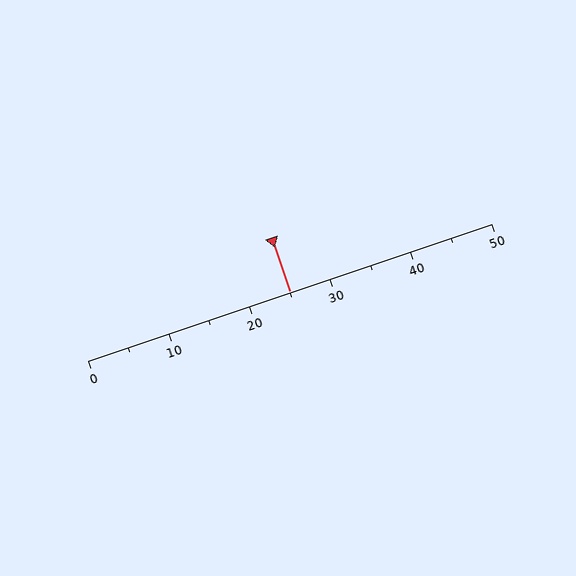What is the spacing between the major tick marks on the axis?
The major ticks are spaced 10 apart.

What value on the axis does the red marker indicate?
The marker indicates approximately 25.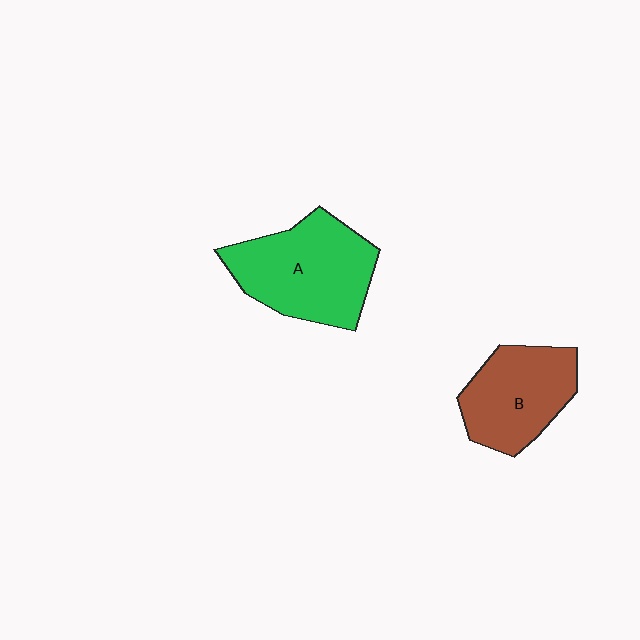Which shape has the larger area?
Shape A (green).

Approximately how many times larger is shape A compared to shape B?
Approximately 1.3 times.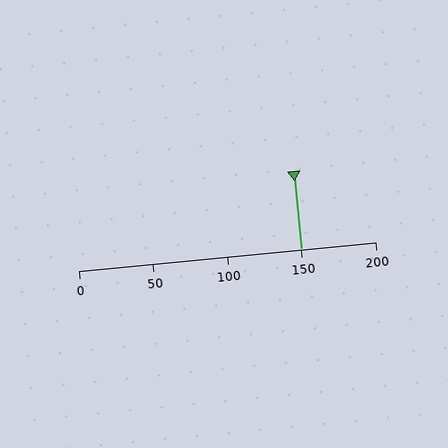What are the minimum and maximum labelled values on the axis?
The axis runs from 0 to 200.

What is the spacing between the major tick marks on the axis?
The major ticks are spaced 50 apart.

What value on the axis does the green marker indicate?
The marker indicates approximately 150.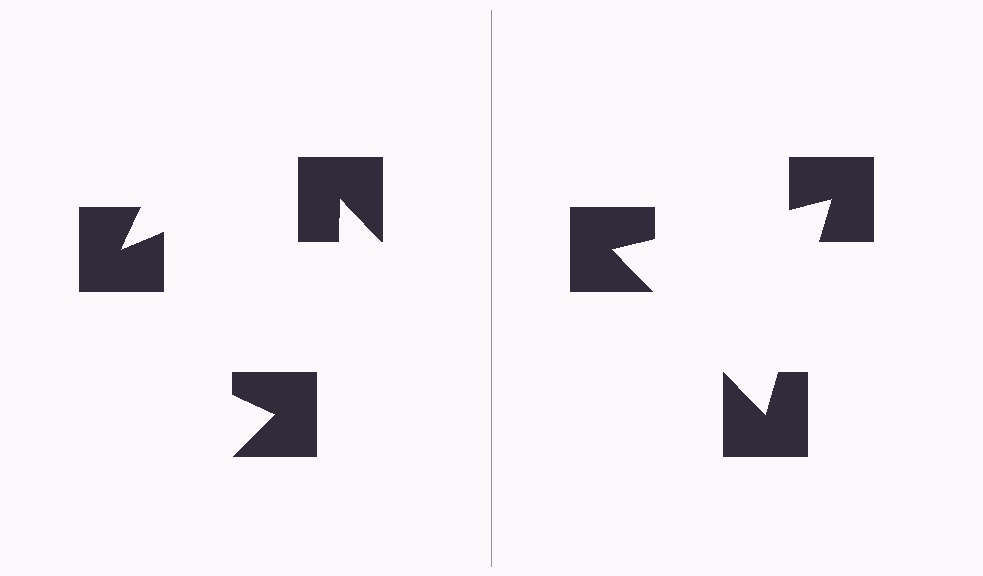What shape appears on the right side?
An illusory triangle.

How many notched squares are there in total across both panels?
6 — 3 on each side.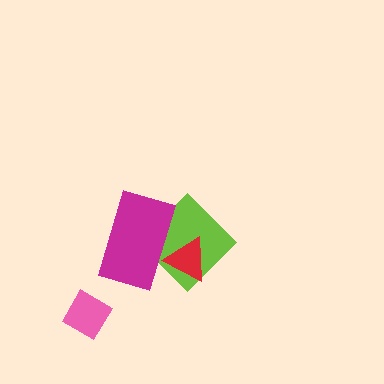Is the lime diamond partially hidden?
Yes, it is partially covered by another shape.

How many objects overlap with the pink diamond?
0 objects overlap with the pink diamond.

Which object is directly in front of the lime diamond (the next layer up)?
The magenta rectangle is directly in front of the lime diamond.